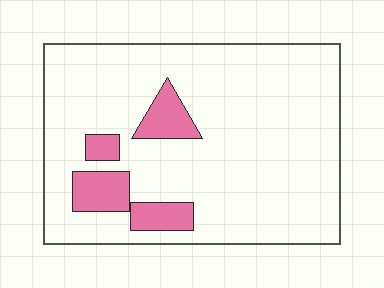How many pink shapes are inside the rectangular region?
4.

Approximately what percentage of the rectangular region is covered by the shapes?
Approximately 10%.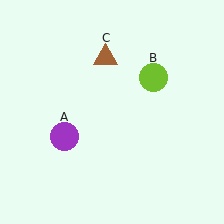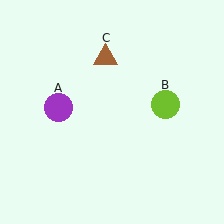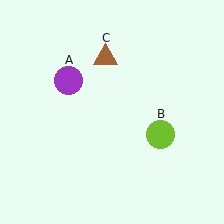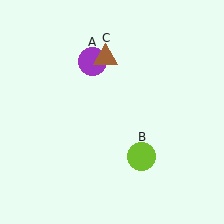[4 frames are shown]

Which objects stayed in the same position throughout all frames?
Brown triangle (object C) remained stationary.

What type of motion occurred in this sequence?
The purple circle (object A), lime circle (object B) rotated clockwise around the center of the scene.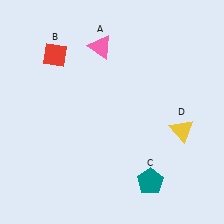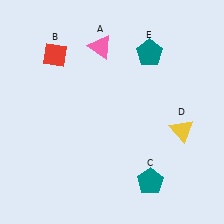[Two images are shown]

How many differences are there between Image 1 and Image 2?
There is 1 difference between the two images.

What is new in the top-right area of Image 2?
A teal pentagon (E) was added in the top-right area of Image 2.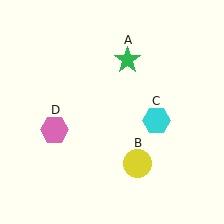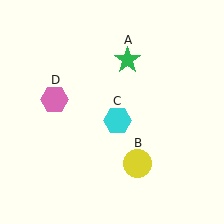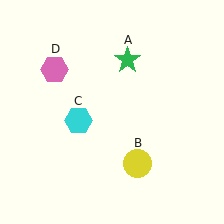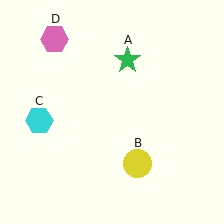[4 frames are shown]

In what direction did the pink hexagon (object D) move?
The pink hexagon (object D) moved up.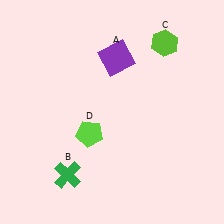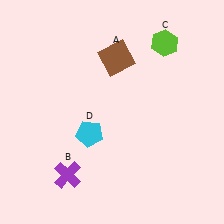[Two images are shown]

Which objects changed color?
A changed from purple to brown. B changed from green to purple. D changed from lime to cyan.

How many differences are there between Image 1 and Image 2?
There are 3 differences between the two images.